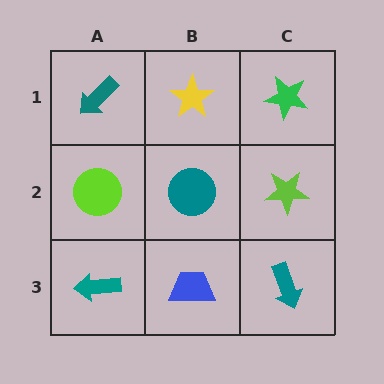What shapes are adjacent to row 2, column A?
A teal arrow (row 1, column A), a teal arrow (row 3, column A), a teal circle (row 2, column B).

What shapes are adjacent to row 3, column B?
A teal circle (row 2, column B), a teal arrow (row 3, column A), a teal arrow (row 3, column C).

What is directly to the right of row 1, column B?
A green star.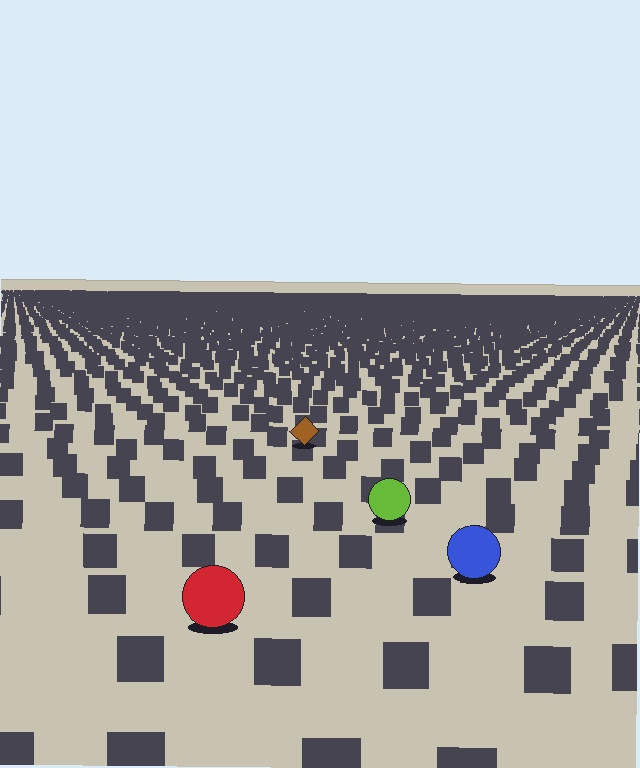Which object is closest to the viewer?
The red circle is closest. The texture marks near it are larger and more spread out.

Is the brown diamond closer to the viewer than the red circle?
No. The red circle is closer — you can tell from the texture gradient: the ground texture is coarser near it.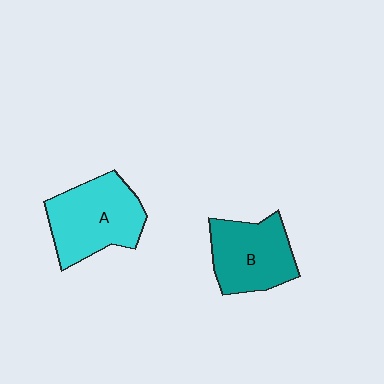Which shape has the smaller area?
Shape B (teal).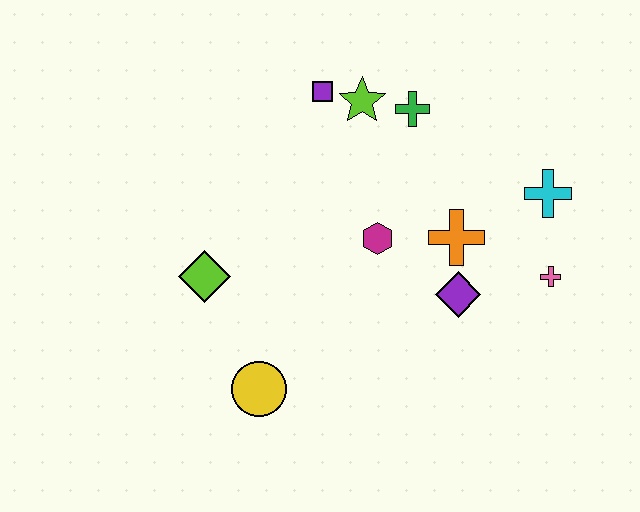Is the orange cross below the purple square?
Yes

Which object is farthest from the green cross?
The yellow circle is farthest from the green cross.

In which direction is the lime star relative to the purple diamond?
The lime star is above the purple diamond.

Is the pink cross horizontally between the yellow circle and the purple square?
No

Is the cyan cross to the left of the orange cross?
No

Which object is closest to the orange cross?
The purple diamond is closest to the orange cross.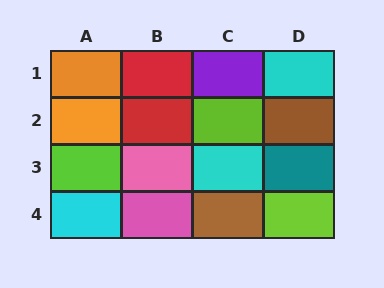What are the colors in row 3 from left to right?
Lime, pink, cyan, teal.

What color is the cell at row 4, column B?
Pink.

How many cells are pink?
2 cells are pink.